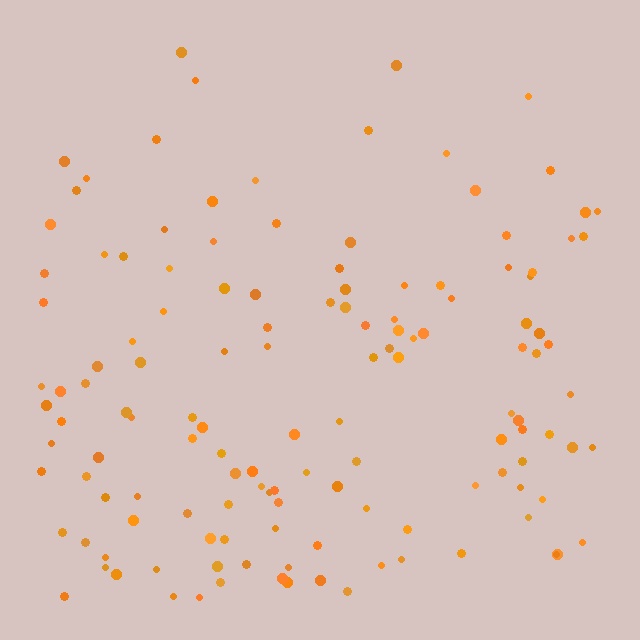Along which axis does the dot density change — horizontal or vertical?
Vertical.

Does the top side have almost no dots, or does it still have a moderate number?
Still a moderate number, just noticeably fewer than the bottom.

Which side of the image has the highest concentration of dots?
The bottom.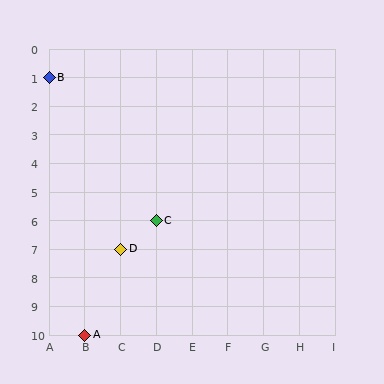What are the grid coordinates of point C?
Point C is at grid coordinates (D, 6).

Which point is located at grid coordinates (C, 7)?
Point D is at (C, 7).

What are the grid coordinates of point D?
Point D is at grid coordinates (C, 7).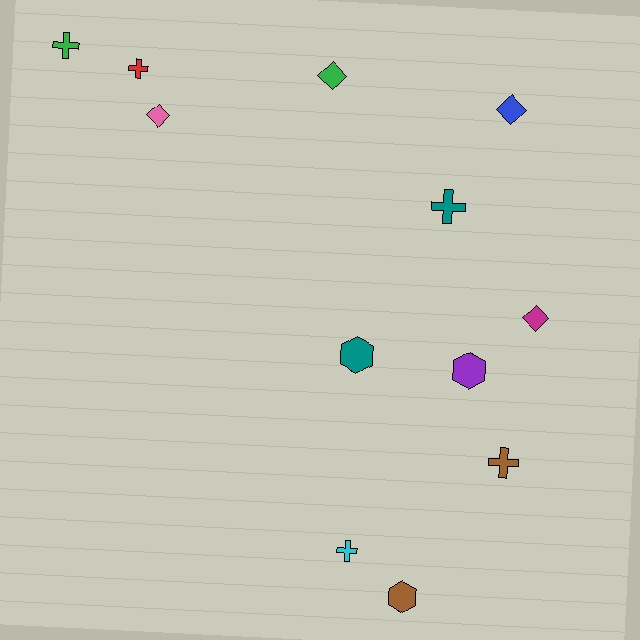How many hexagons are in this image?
There are 3 hexagons.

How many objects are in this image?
There are 12 objects.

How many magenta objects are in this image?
There is 1 magenta object.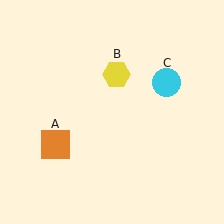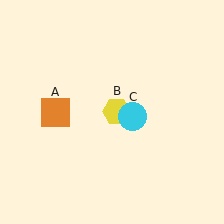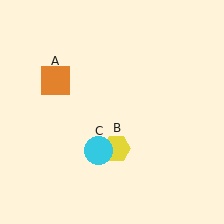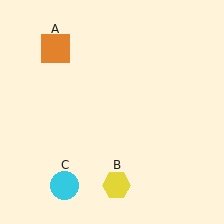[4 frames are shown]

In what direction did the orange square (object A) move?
The orange square (object A) moved up.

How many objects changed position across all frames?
3 objects changed position: orange square (object A), yellow hexagon (object B), cyan circle (object C).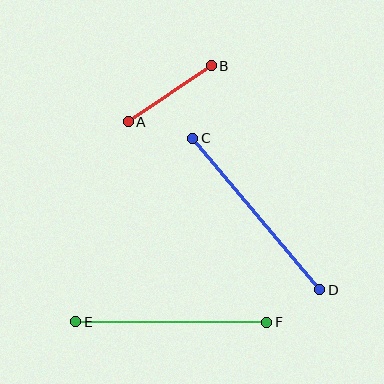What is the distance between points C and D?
The distance is approximately 197 pixels.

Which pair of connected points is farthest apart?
Points C and D are farthest apart.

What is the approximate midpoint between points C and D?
The midpoint is at approximately (256, 214) pixels.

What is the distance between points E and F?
The distance is approximately 191 pixels.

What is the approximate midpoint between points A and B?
The midpoint is at approximately (170, 94) pixels.